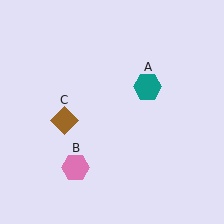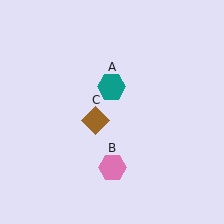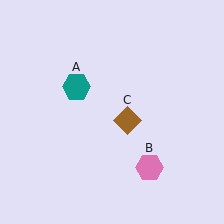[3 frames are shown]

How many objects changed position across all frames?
3 objects changed position: teal hexagon (object A), pink hexagon (object B), brown diamond (object C).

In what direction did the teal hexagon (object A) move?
The teal hexagon (object A) moved left.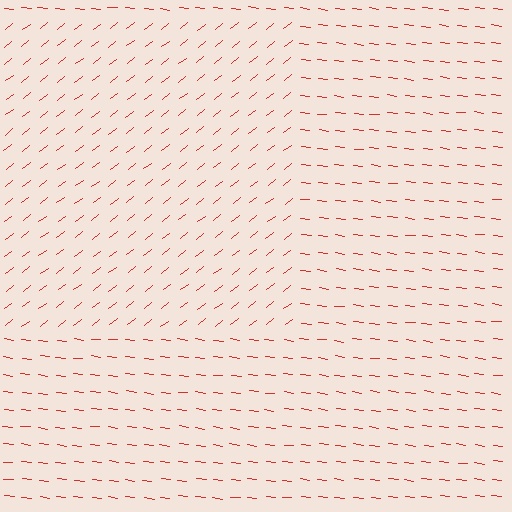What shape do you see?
I see a rectangle.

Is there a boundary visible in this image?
Yes, there is a texture boundary formed by a change in line orientation.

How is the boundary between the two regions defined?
The boundary is defined purely by a change in line orientation (approximately 45 degrees difference). All lines are the same color and thickness.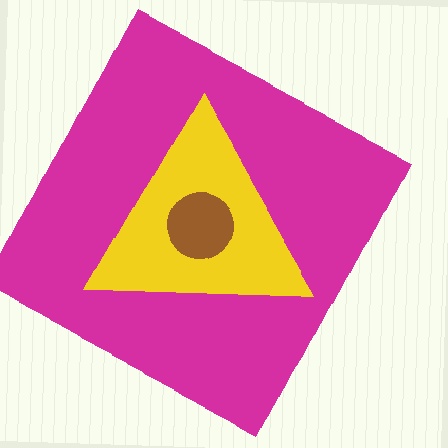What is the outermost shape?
The magenta square.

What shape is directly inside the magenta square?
The yellow triangle.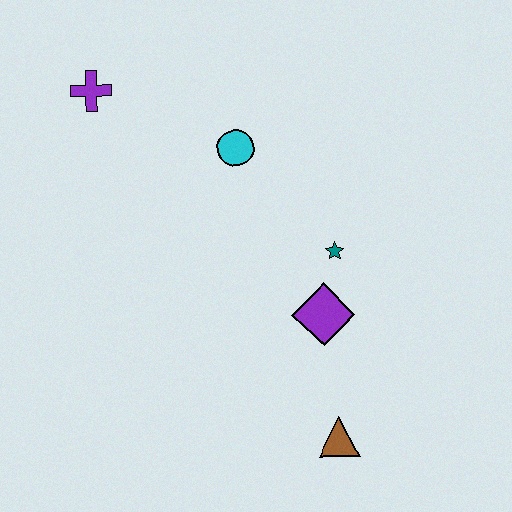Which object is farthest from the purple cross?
The brown triangle is farthest from the purple cross.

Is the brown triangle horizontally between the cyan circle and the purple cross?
No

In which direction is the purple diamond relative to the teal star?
The purple diamond is below the teal star.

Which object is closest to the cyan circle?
The teal star is closest to the cyan circle.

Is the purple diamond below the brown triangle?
No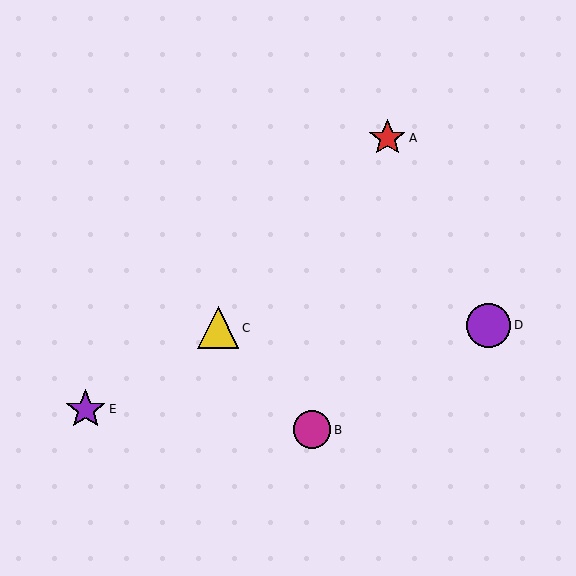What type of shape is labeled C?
Shape C is a yellow triangle.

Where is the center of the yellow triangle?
The center of the yellow triangle is at (218, 328).